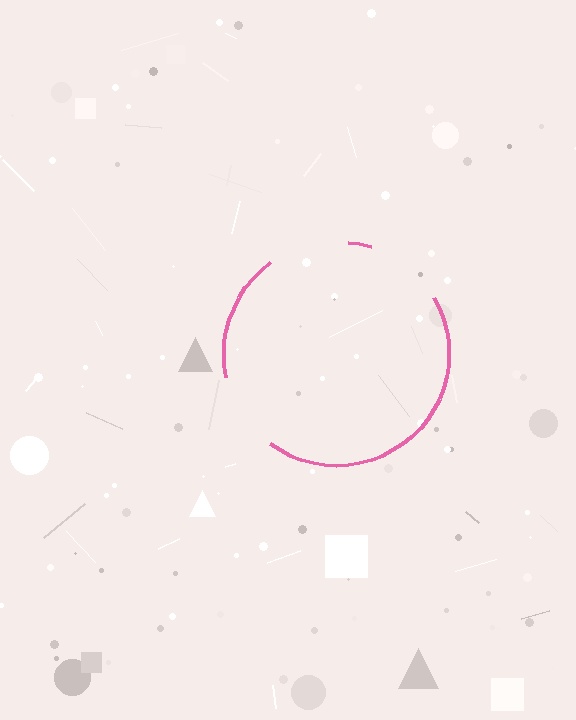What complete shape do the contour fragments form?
The contour fragments form a circle.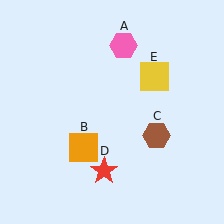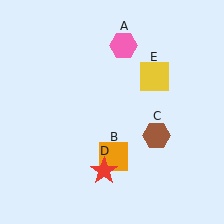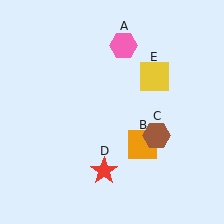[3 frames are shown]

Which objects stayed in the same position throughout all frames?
Pink hexagon (object A) and brown hexagon (object C) and red star (object D) and yellow square (object E) remained stationary.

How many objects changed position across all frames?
1 object changed position: orange square (object B).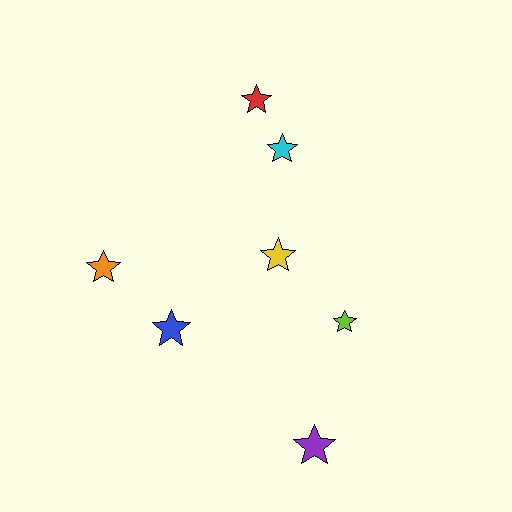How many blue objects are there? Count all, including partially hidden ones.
There is 1 blue object.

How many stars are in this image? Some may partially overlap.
There are 7 stars.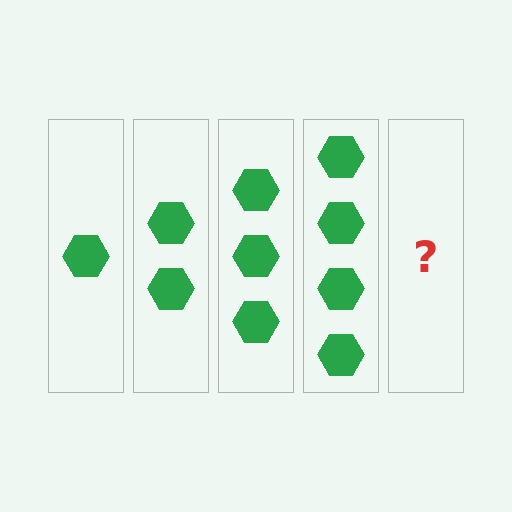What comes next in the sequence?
The next element should be 5 hexagons.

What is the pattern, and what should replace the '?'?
The pattern is that each step adds one more hexagon. The '?' should be 5 hexagons.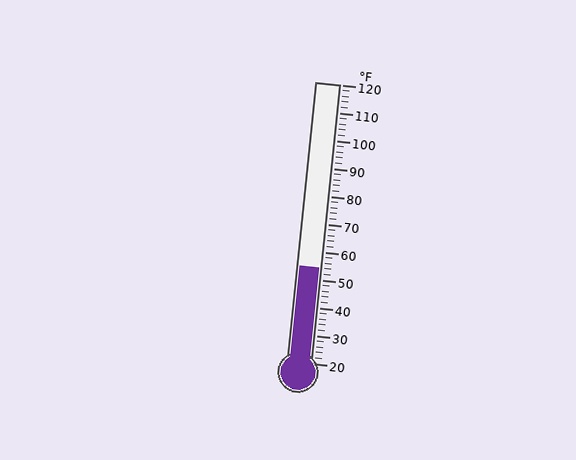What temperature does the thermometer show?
The thermometer shows approximately 54°F.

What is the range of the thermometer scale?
The thermometer scale ranges from 20°F to 120°F.